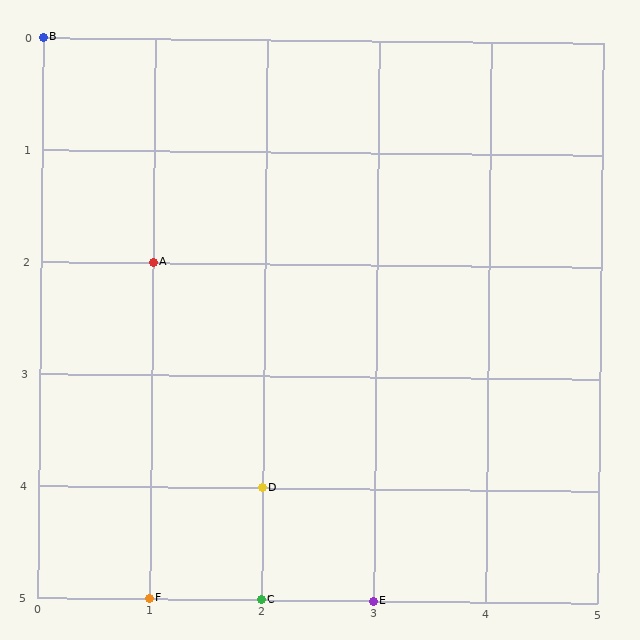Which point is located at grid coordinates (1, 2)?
Point A is at (1, 2).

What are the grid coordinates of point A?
Point A is at grid coordinates (1, 2).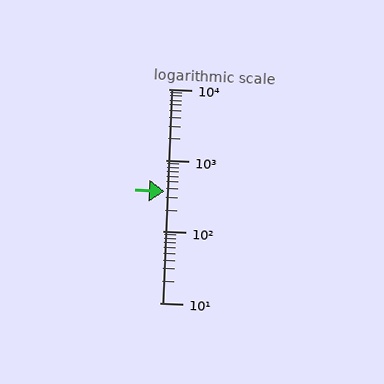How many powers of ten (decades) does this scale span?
The scale spans 3 decades, from 10 to 10000.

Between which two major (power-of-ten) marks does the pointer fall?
The pointer is between 100 and 1000.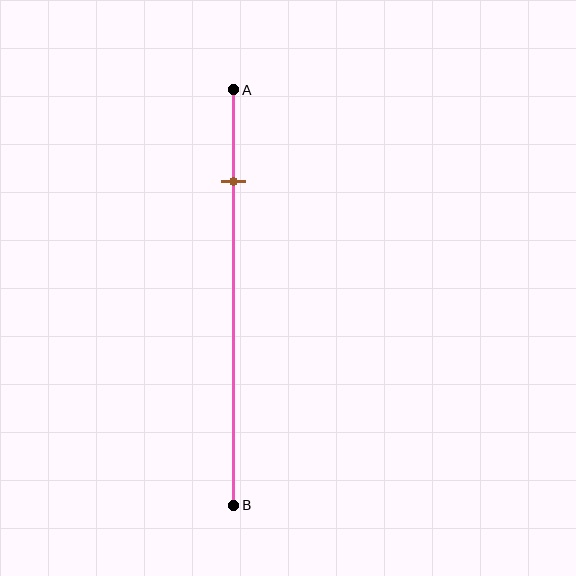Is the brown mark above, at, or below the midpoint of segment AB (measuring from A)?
The brown mark is above the midpoint of segment AB.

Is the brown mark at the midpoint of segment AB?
No, the mark is at about 20% from A, not at the 50% midpoint.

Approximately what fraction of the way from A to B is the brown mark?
The brown mark is approximately 20% of the way from A to B.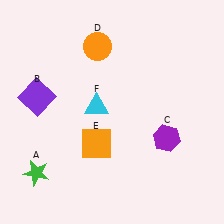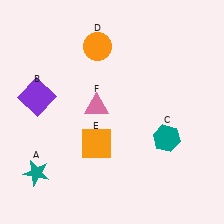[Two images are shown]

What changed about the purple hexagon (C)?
In Image 1, C is purple. In Image 2, it changed to teal.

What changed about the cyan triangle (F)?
In Image 1, F is cyan. In Image 2, it changed to pink.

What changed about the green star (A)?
In Image 1, A is green. In Image 2, it changed to teal.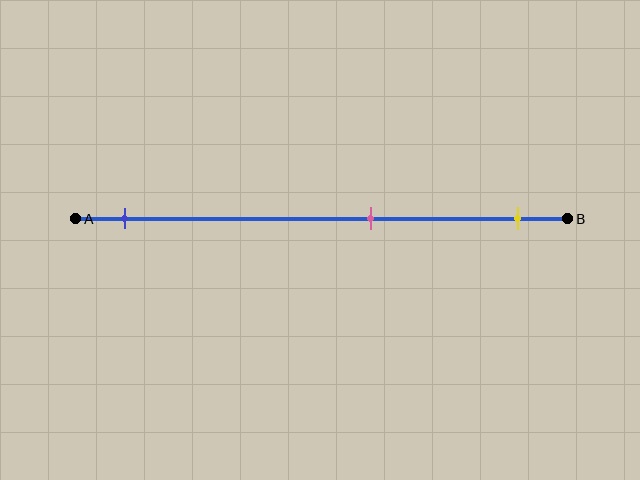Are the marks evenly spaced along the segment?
No, the marks are not evenly spaced.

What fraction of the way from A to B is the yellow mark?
The yellow mark is approximately 90% (0.9) of the way from A to B.